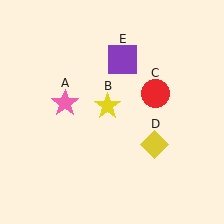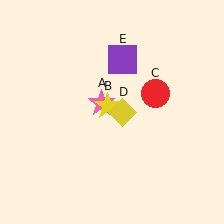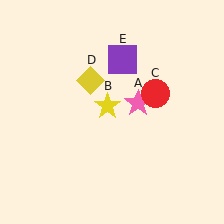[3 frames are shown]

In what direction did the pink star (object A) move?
The pink star (object A) moved right.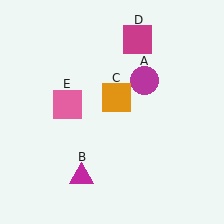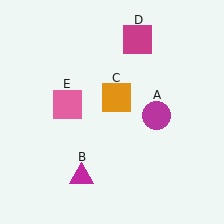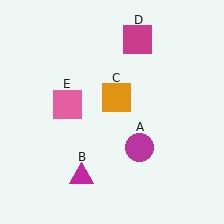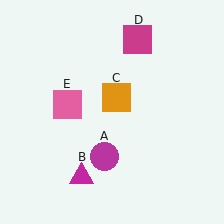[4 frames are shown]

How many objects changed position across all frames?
1 object changed position: magenta circle (object A).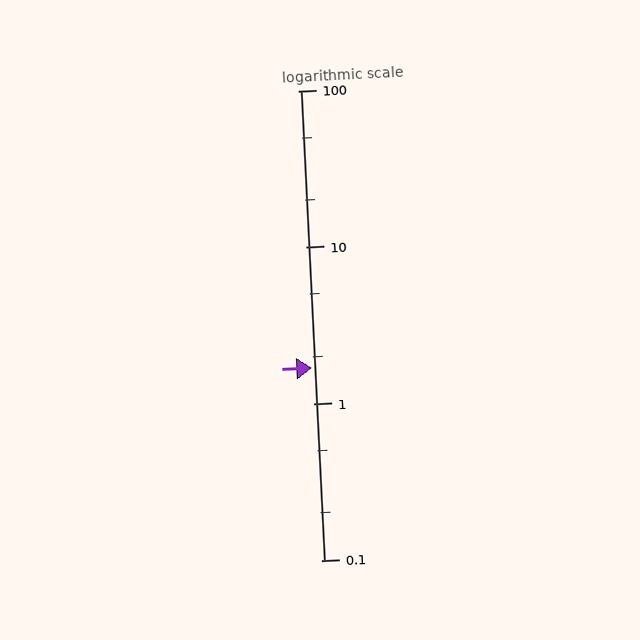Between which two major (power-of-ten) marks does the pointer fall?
The pointer is between 1 and 10.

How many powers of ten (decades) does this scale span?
The scale spans 3 decades, from 0.1 to 100.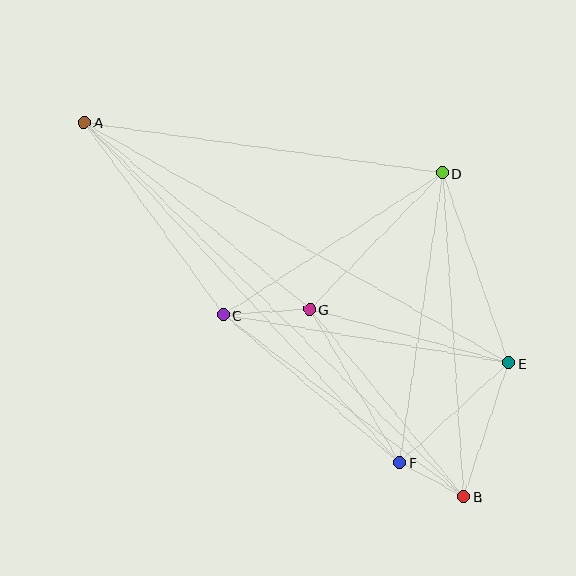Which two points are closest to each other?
Points B and F are closest to each other.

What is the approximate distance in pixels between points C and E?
The distance between C and E is approximately 289 pixels.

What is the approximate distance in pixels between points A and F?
The distance between A and F is approximately 464 pixels.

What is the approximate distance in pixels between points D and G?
The distance between D and G is approximately 190 pixels.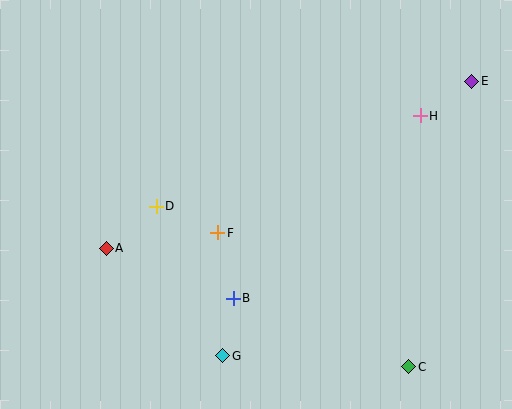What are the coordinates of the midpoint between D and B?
The midpoint between D and B is at (195, 252).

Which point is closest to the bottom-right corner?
Point C is closest to the bottom-right corner.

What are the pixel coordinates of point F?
Point F is at (218, 233).